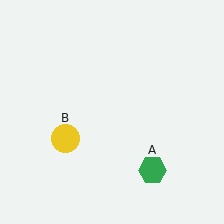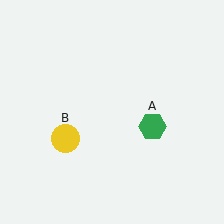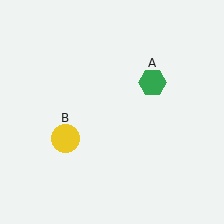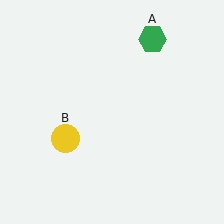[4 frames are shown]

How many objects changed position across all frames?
1 object changed position: green hexagon (object A).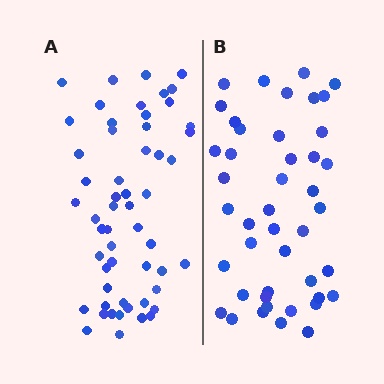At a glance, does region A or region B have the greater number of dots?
Region A (the left region) has more dots.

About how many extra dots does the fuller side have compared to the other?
Region A has roughly 12 or so more dots than region B.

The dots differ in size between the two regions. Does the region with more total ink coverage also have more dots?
No. Region B has more total ink coverage because its dots are larger, but region A actually contains more individual dots. Total area can be misleading — the number of items is what matters here.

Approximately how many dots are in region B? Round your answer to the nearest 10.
About 40 dots. (The exact count is 44, which rounds to 40.)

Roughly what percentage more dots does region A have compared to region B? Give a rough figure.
About 25% more.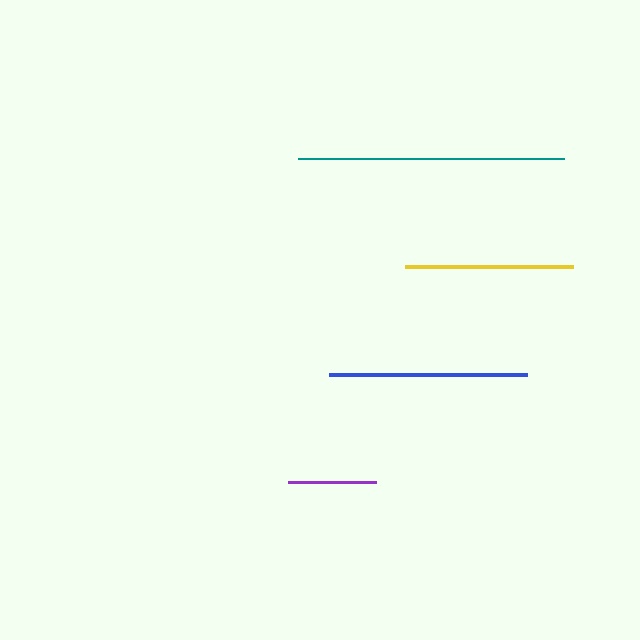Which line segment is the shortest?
The purple line is the shortest at approximately 88 pixels.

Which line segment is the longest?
The teal line is the longest at approximately 266 pixels.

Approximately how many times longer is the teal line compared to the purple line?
The teal line is approximately 3.0 times the length of the purple line.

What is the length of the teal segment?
The teal segment is approximately 266 pixels long.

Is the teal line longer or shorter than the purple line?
The teal line is longer than the purple line.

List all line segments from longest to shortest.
From longest to shortest: teal, blue, yellow, purple.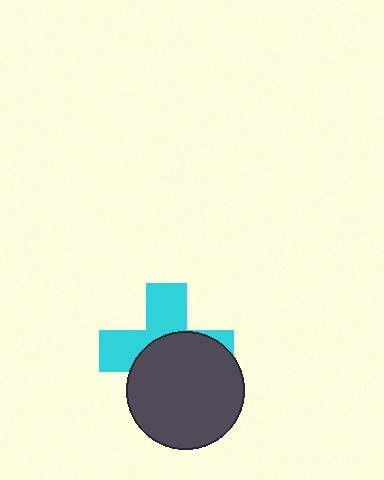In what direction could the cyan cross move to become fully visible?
The cyan cross could move up. That would shift it out from behind the dark gray circle entirely.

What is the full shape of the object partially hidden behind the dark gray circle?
The partially hidden object is a cyan cross.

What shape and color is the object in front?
The object in front is a dark gray circle.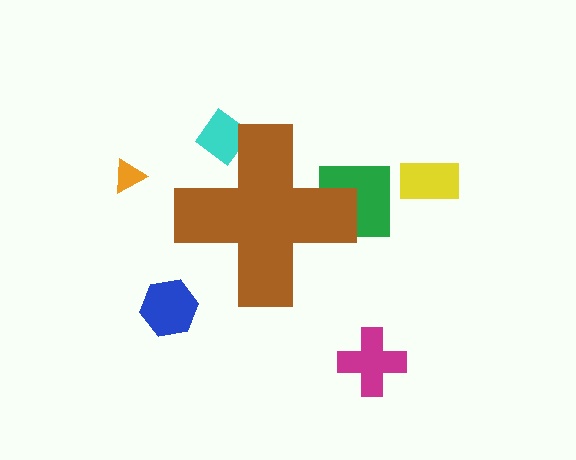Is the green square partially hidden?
Yes, the green square is partially hidden behind the brown cross.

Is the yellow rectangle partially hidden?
No, the yellow rectangle is fully visible.